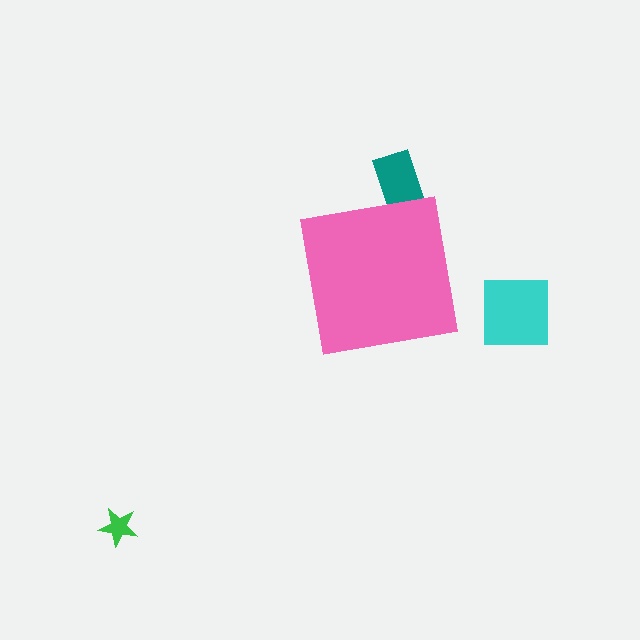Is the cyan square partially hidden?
No, the cyan square is fully visible.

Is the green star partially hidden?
No, the green star is fully visible.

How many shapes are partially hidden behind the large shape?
1 shape is partially hidden.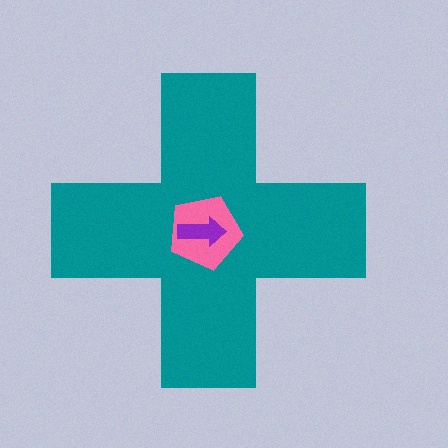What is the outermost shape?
The teal cross.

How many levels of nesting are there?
3.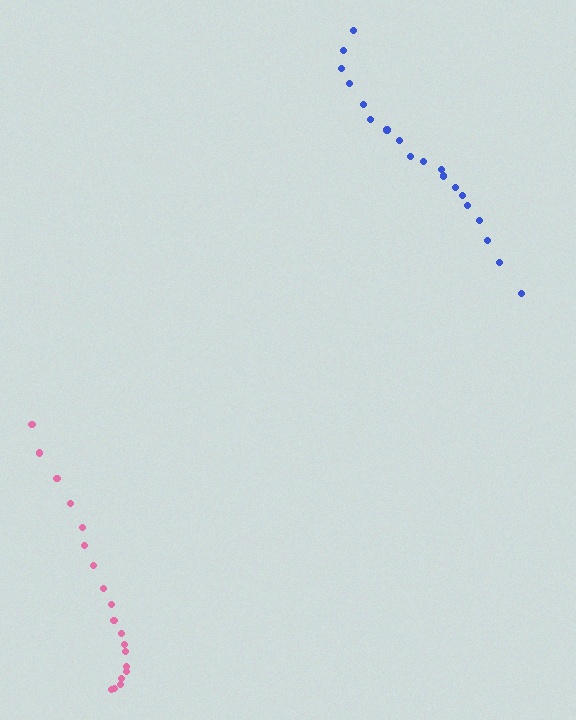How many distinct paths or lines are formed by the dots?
There are 2 distinct paths.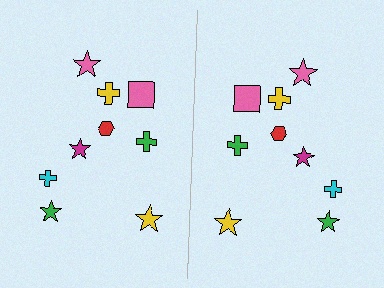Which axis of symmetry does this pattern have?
The pattern has a vertical axis of symmetry running through the center of the image.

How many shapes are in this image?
There are 18 shapes in this image.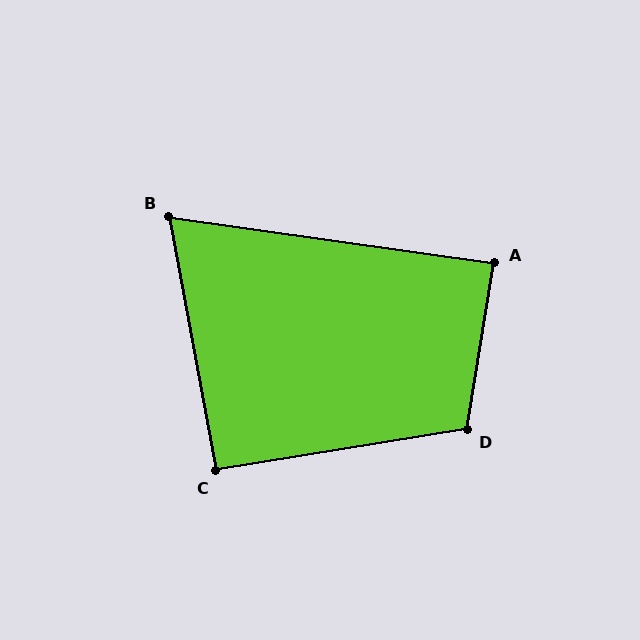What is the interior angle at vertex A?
Approximately 89 degrees (approximately right).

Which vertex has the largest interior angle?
D, at approximately 108 degrees.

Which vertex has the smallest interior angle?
B, at approximately 72 degrees.